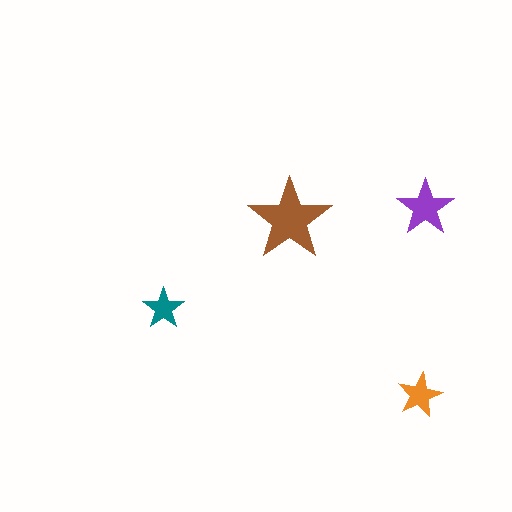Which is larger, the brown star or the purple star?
The brown one.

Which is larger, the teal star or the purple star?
The purple one.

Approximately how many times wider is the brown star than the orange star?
About 2 times wider.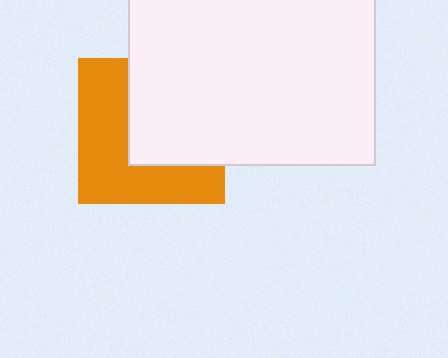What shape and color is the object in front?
The object in front is a white rectangle.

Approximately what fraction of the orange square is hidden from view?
Roughly 49% of the orange square is hidden behind the white rectangle.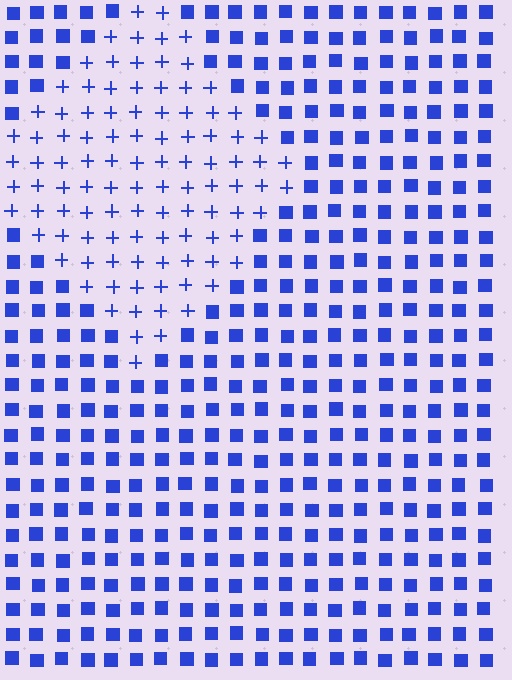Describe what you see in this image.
The image is filled with small blue elements arranged in a uniform grid. A diamond-shaped region contains plus signs, while the surrounding area contains squares. The boundary is defined purely by the change in element shape.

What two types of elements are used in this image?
The image uses plus signs inside the diamond region and squares outside it.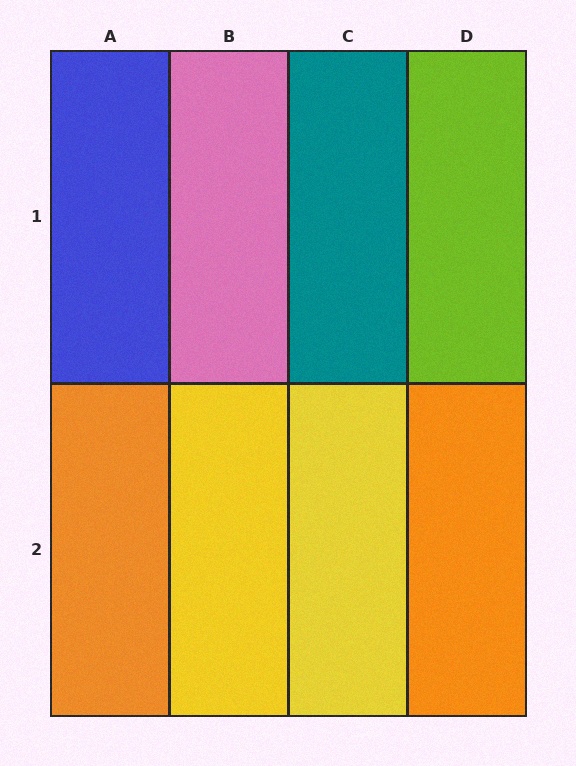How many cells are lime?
1 cell is lime.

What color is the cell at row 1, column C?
Teal.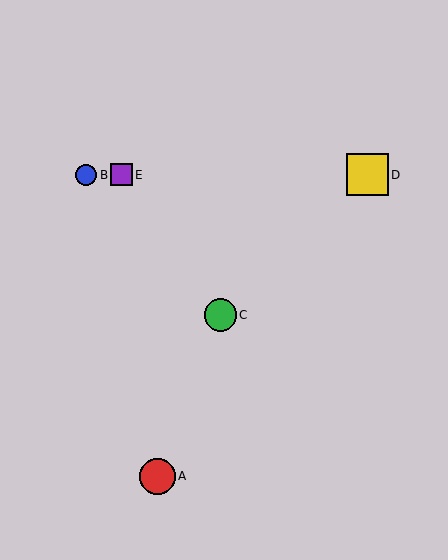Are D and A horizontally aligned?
No, D is at y≈175 and A is at y≈476.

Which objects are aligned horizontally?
Objects B, D, E are aligned horizontally.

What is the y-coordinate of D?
Object D is at y≈175.